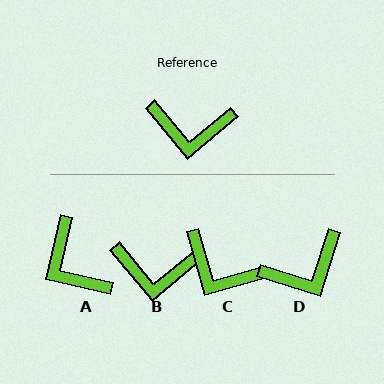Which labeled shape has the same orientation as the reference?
B.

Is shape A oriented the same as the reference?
No, it is off by about 52 degrees.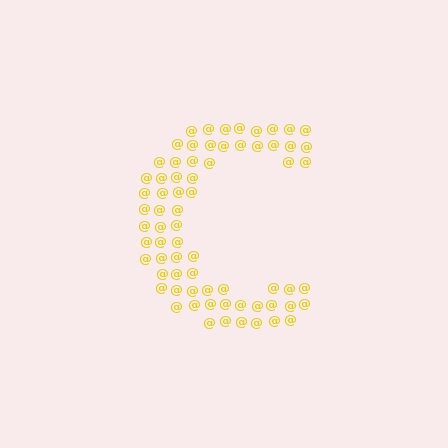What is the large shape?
The large shape is the letter C.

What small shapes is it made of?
It is made of small at signs.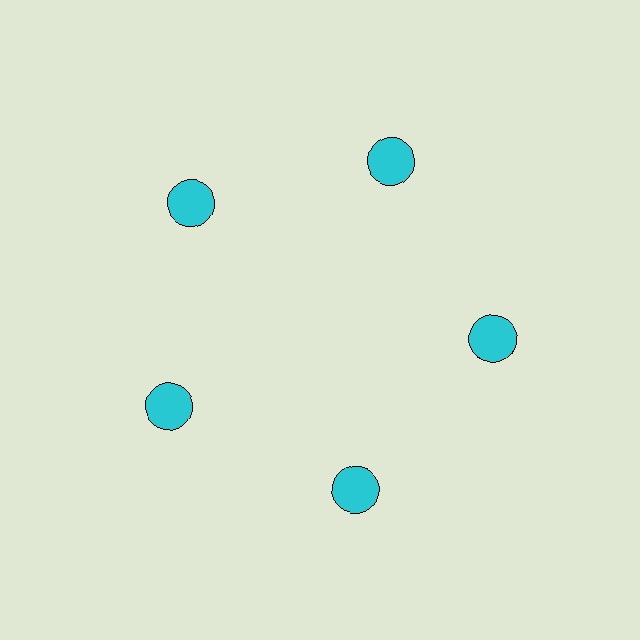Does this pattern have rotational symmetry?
Yes, this pattern has 5-fold rotational symmetry. It looks the same after rotating 72 degrees around the center.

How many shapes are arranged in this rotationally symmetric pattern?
There are 5 shapes, arranged in 5 groups of 1.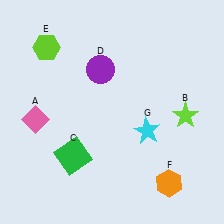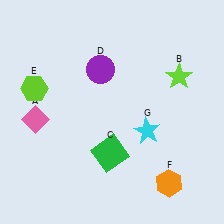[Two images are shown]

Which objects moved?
The objects that moved are: the lime star (B), the green square (C), the lime hexagon (E).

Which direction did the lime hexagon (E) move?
The lime hexagon (E) moved down.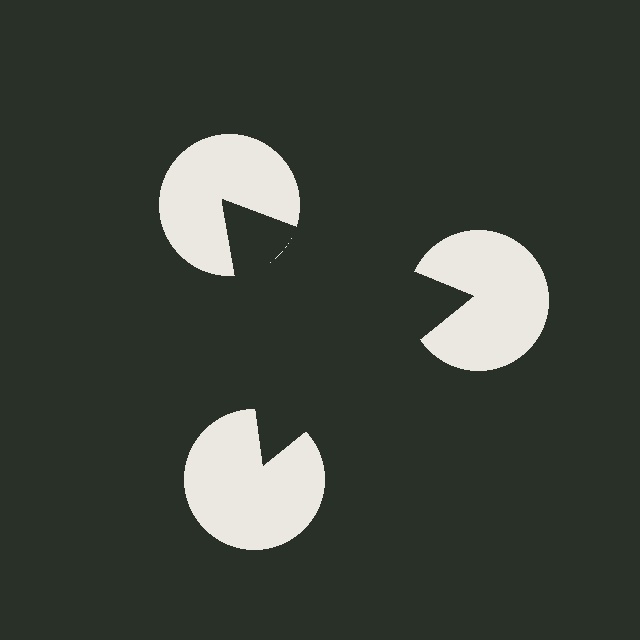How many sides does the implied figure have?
3 sides.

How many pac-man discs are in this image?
There are 3 — one at each vertex of the illusory triangle.